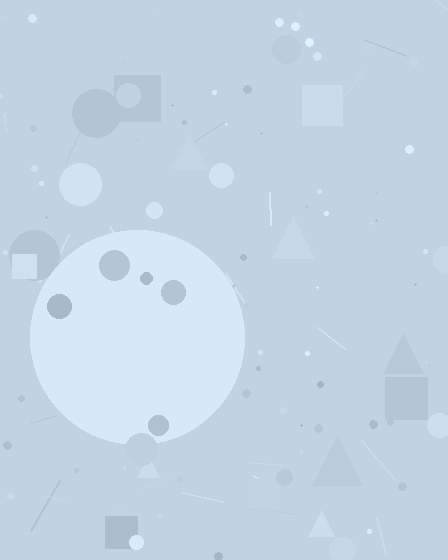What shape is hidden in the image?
A circle is hidden in the image.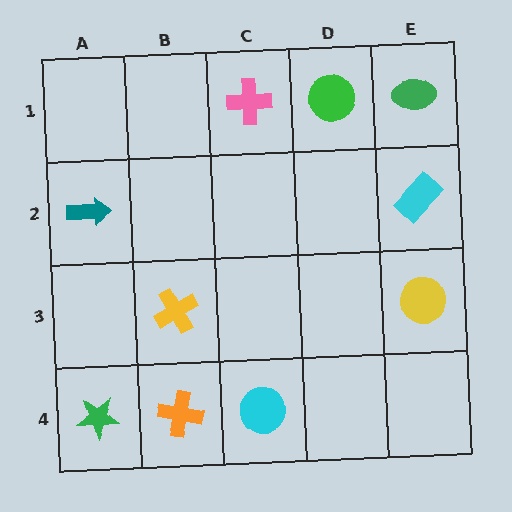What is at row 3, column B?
A yellow cross.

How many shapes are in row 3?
2 shapes.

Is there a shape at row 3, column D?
No, that cell is empty.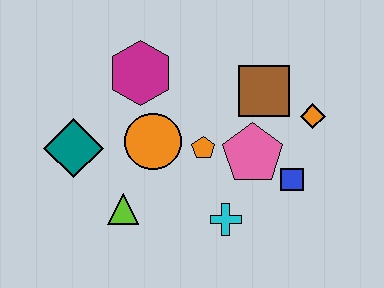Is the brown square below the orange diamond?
No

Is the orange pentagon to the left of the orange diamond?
Yes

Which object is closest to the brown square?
The orange diamond is closest to the brown square.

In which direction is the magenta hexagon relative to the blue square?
The magenta hexagon is to the left of the blue square.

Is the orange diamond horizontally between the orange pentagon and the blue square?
No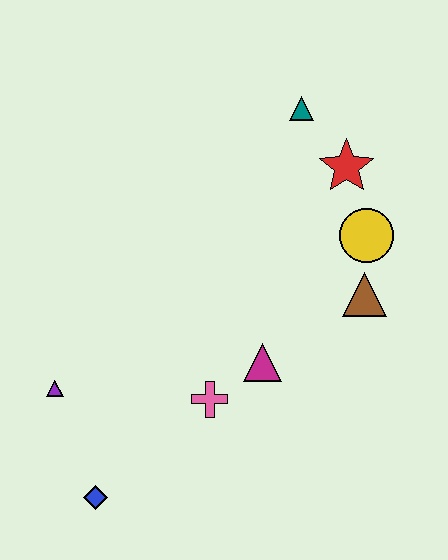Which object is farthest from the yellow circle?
The blue diamond is farthest from the yellow circle.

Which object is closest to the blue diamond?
The purple triangle is closest to the blue diamond.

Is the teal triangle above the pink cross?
Yes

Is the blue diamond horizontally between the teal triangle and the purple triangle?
Yes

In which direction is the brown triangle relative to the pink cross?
The brown triangle is to the right of the pink cross.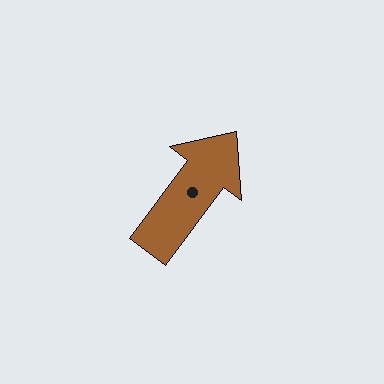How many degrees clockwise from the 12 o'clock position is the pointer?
Approximately 37 degrees.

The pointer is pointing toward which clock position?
Roughly 1 o'clock.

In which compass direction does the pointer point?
Northeast.